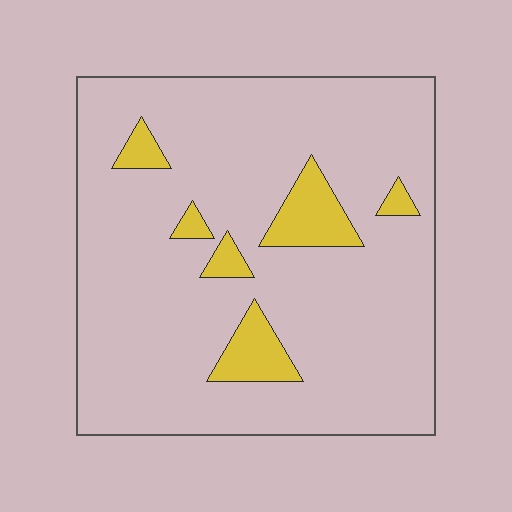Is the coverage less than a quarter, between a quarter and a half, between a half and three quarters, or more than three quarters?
Less than a quarter.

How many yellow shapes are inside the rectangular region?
6.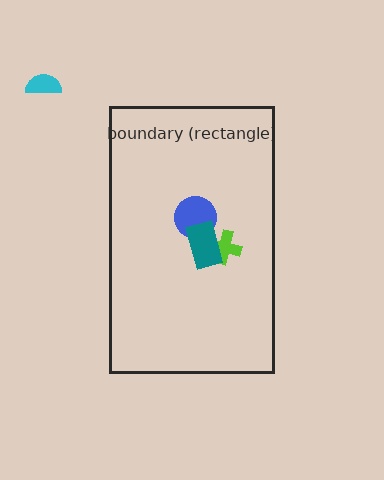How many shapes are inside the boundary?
3 inside, 1 outside.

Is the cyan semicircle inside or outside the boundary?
Outside.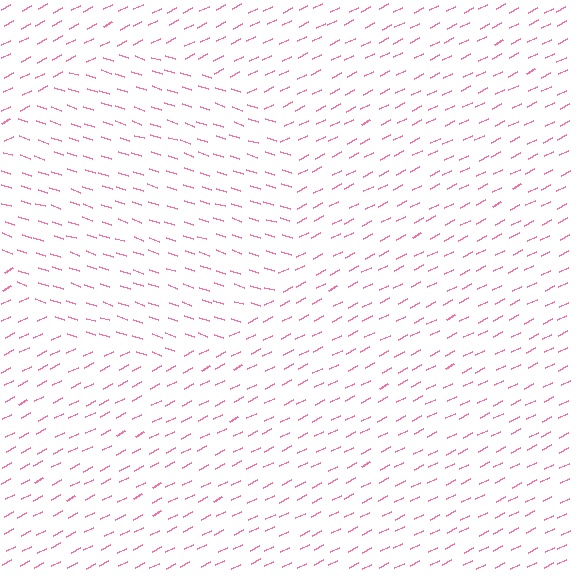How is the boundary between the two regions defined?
The boundary is defined purely by a change in line orientation (approximately 45 degrees difference). All lines are the same color and thickness.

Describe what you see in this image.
The image is filled with small pink line segments. A circle region in the image has lines oriented differently from the surrounding lines, creating a visible texture boundary.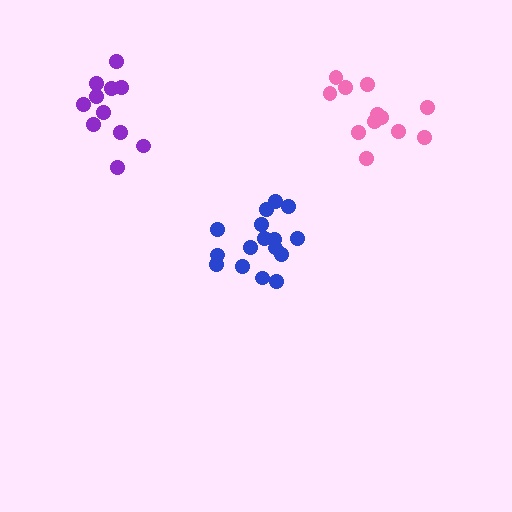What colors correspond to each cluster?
The clusters are colored: purple, pink, blue.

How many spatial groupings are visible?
There are 3 spatial groupings.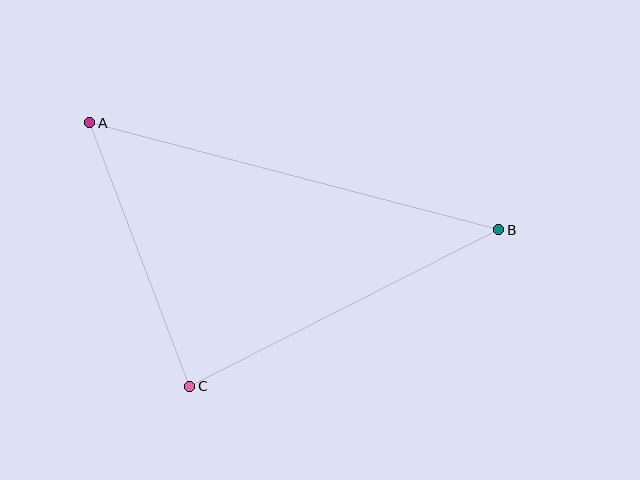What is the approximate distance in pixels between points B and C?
The distance between B and C is approximately 347 pixels.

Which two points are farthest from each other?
Points A and B are farthest from each other.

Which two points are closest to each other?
Points A and C are closest to each other.